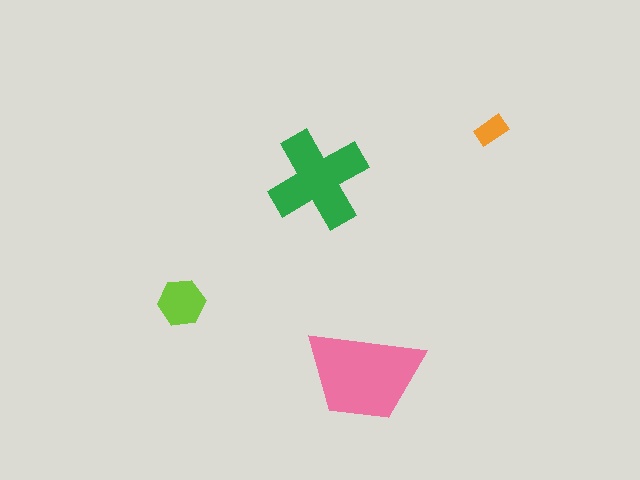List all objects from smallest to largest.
The orange rectangle, the lime hexagon, the green cross, the pink trapezoid.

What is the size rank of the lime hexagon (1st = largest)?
3rd.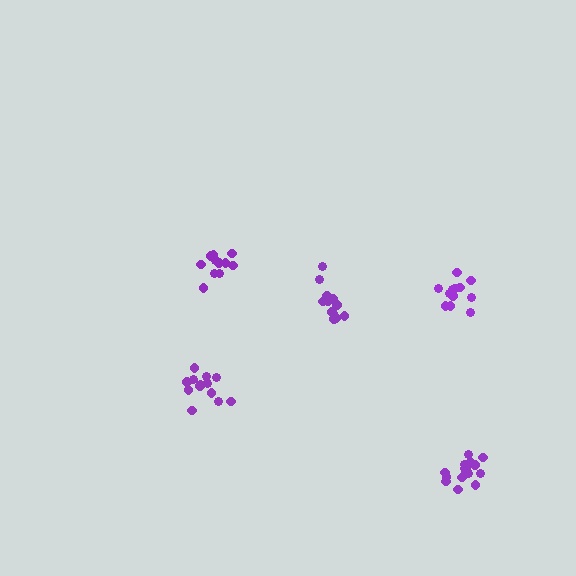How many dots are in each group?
Group 1: 11 dots, Group 2: 13 dots, Group 3: 16 dots, Group 4: 12 dots, Group 5: 12 dots (64 total).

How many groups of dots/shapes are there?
There are 5 groups.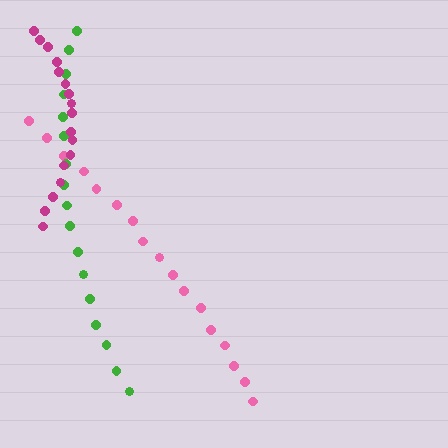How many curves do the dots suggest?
There are 3 distinct paths.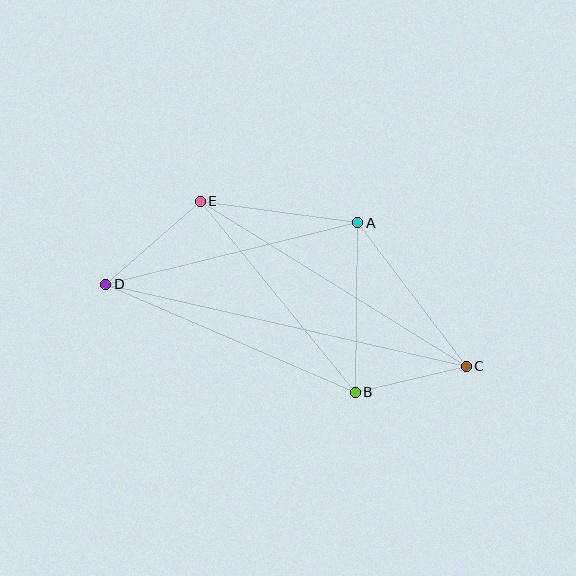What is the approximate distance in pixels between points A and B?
The distance between A and B is approximately 170 pixels.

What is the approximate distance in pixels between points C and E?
The distance between C and E is approximately 313 pixels.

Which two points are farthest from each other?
Points C and D are farthest from each other.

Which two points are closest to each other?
Points B and C are closest to each other.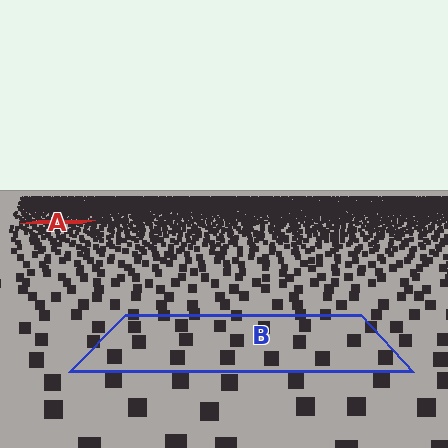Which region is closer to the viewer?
Region B is closer. The texture elements there are larger and more spread out.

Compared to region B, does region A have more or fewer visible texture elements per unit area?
Region A has more texture elements per unit area — they are packed more densely because it is farther away.